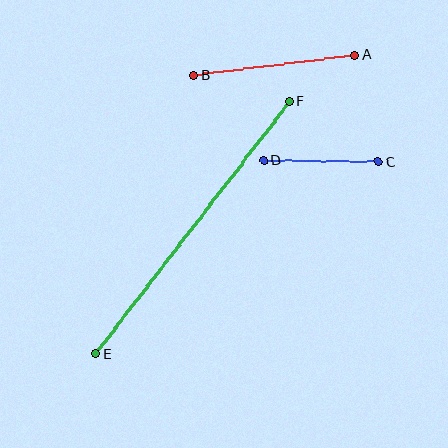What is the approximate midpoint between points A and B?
The midpoint is at approximately (275, 65) pixels.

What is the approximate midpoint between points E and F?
The midpoint is at approximately (192, 228) pixels.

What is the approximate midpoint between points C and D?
The midpoint is at approximately (321, 161) pixels.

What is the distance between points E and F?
The distance is approximately 318 pixels.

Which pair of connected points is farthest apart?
Points E and F are farthest apart.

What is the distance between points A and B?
The distance is approximately 162 pixels.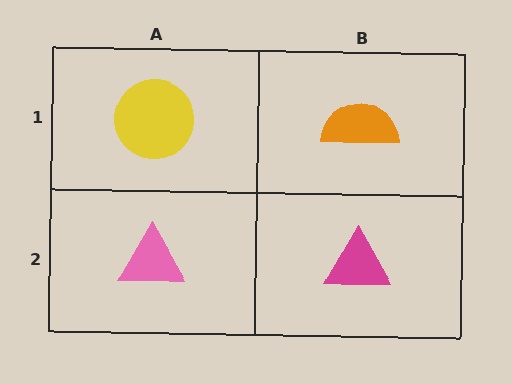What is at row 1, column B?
An orange semicircle.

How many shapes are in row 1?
2 shapes.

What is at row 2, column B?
A magenta triangle.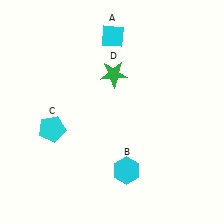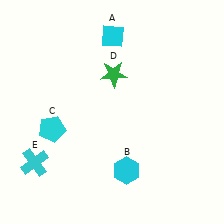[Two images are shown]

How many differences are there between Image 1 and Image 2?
There is 1 difference between the two images.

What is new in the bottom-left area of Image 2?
A cyan cross (E) was added in the bottom-left area of Image 2.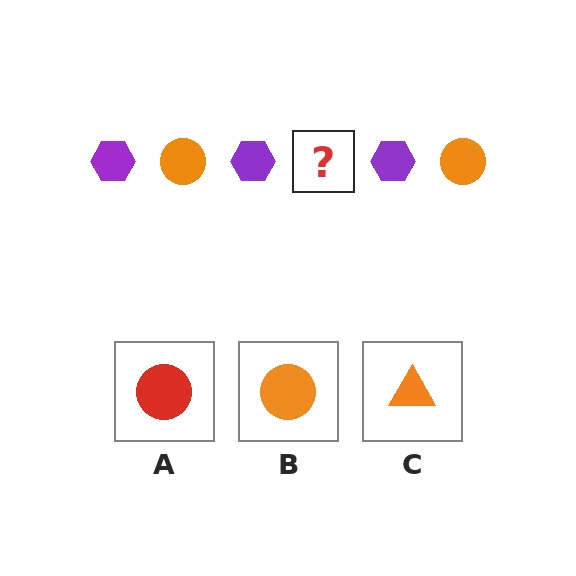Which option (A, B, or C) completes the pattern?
B.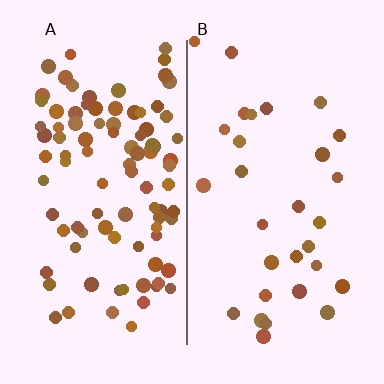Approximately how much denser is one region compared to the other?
Approximately 3.2× — region A over region B.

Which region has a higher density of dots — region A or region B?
A (the left).